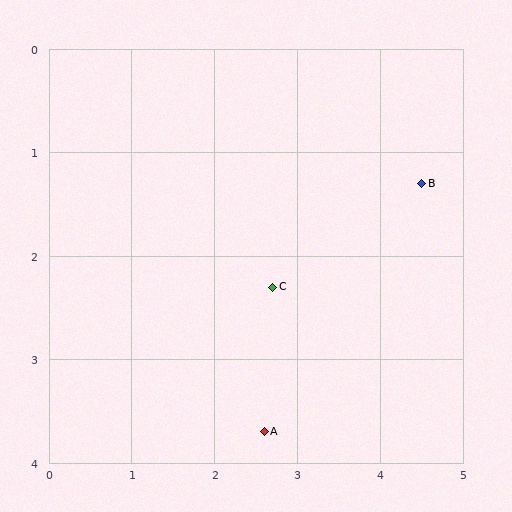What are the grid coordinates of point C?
Point C is at approximately (2.7, 2.3).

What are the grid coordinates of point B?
Point B is at approximately (4.5, 1.3).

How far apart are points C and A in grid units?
Points C and A are about 1.4 grid units apart.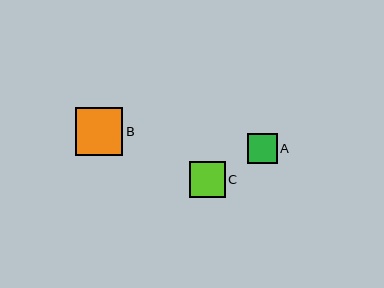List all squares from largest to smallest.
From largest to smallest: B, C, A.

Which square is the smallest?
Square A is the smallest with a size of approximately 30 pixels.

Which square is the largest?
Square B is the largest with a size of approximately 47 pixels.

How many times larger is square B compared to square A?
Square B is approximately 1.6 times the size of square A.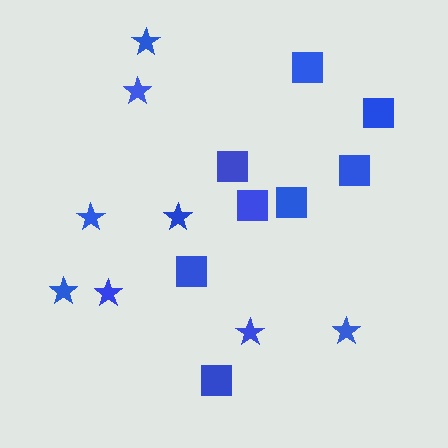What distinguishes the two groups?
There are 2 groups: one group of stars (8) and one group of squares (8).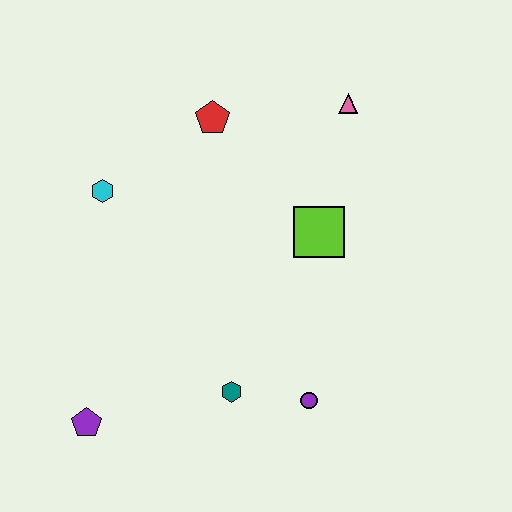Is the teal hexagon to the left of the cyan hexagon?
No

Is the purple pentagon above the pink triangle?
No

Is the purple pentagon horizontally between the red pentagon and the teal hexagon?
No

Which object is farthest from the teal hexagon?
The pink triangle is farthest from the teal hexagon.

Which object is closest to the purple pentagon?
The teal hexagon is closest to the purple pentagon.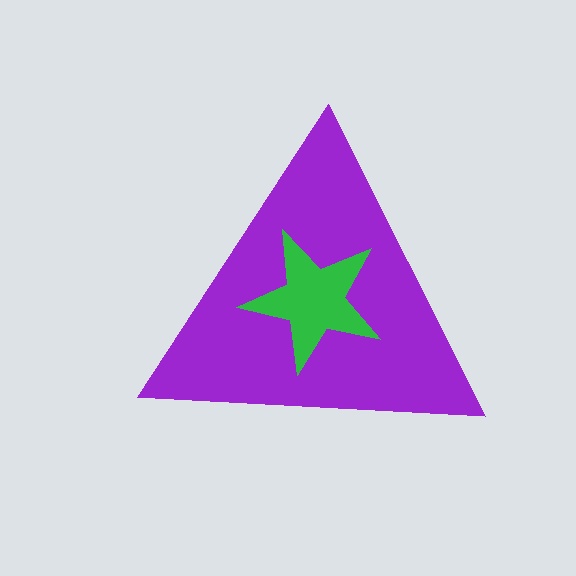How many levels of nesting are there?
2.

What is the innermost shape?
The green star.